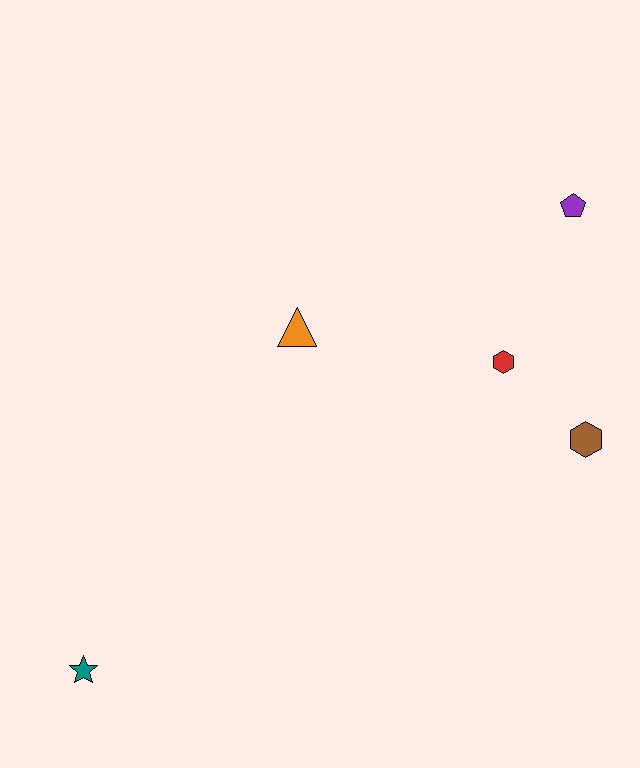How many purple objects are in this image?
There is 1 purple object.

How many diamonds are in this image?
There are no diamonds.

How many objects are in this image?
There are 5 objects.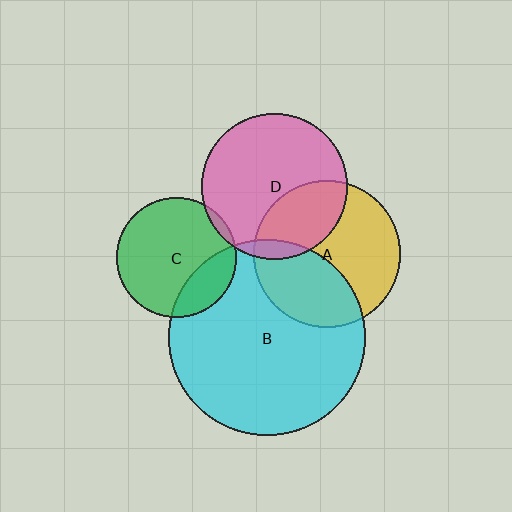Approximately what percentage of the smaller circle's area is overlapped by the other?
Approximately 40%.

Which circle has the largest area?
Circle B (cyan).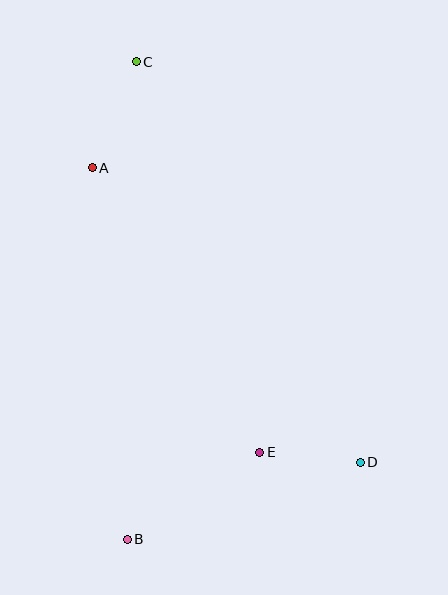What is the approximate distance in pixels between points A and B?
The distance between A and B is approximately 373 pixels.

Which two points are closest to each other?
Points D and E are closest to each other.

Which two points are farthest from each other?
Points B and C are farthest from each other.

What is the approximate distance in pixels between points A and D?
The distance between A and D is approximately 398 pixels.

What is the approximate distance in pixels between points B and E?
The distance between B and E is approximately 159 pixels.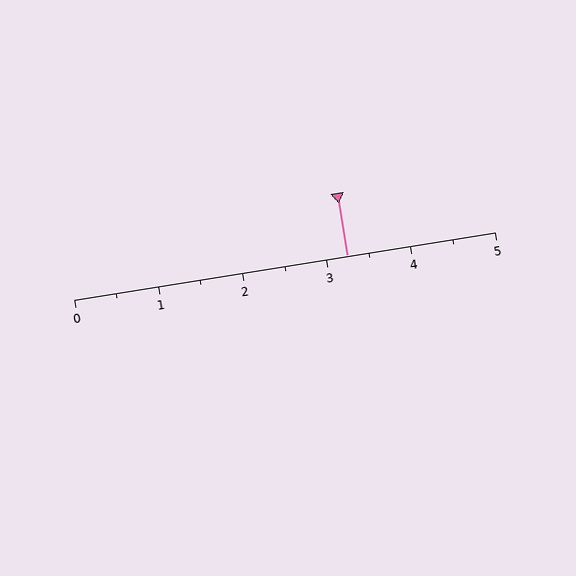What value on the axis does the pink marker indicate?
The marker indicates approximately 3.2.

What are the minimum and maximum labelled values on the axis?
The axis runs from 0 to 5.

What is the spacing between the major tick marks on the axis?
The major ticks are spaced 1 apart.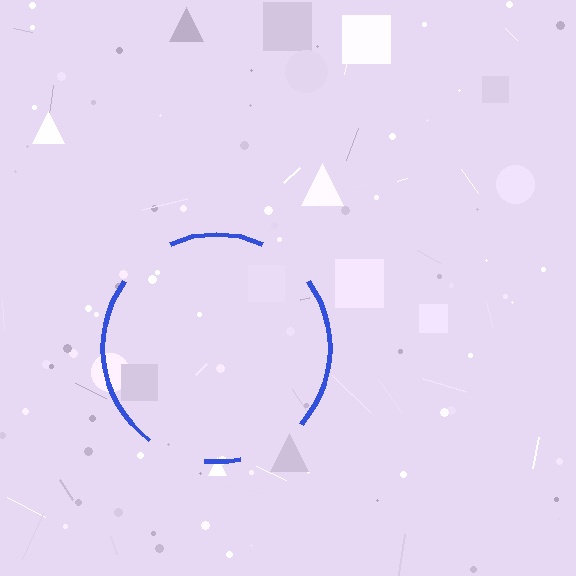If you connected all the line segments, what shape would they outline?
They would outline a circle.